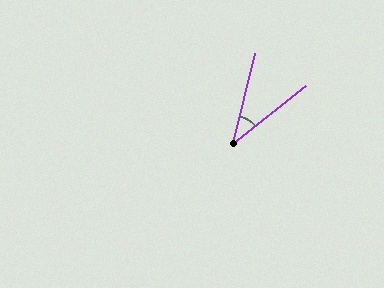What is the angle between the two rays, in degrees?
Approximately 38 degrees.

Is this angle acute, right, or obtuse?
It is acute.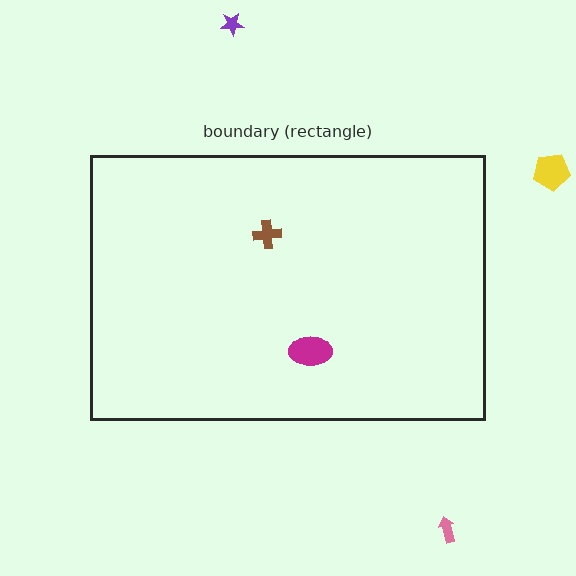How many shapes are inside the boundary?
2 inside, 3 outside.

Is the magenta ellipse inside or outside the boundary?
Inside.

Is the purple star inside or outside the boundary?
Outside.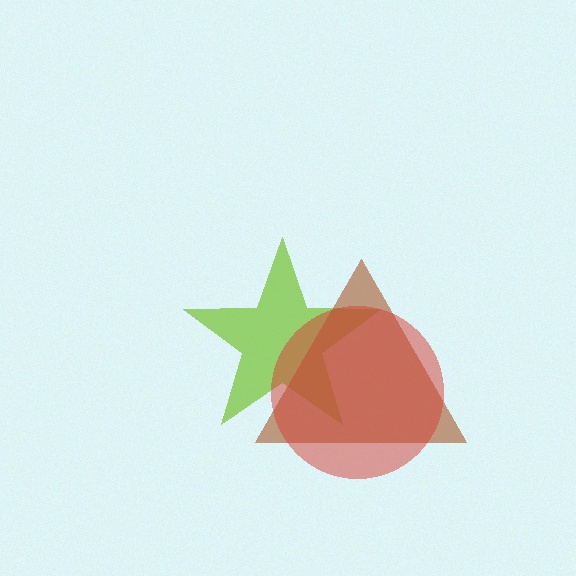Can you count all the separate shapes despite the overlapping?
Yes, there are 3 separate shapes.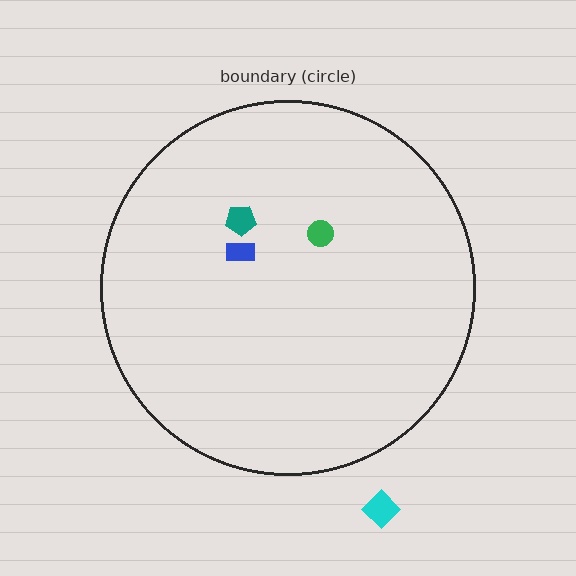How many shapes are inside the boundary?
3 inside, 1 outside.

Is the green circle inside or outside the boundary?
Inside.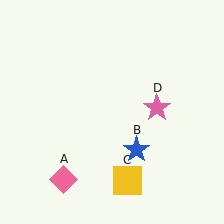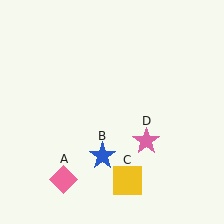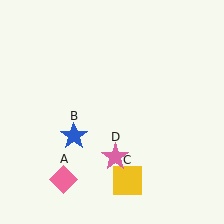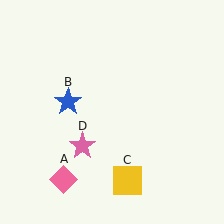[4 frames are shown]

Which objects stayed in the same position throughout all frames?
Pink diamond (object A) and yellow square (object C) remained stationary.